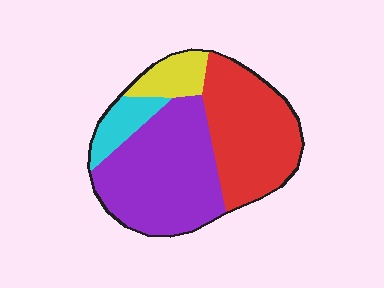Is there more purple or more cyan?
Purple.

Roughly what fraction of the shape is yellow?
Yellow takes up about one tenth (1/10) of the shape.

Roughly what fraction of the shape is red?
Red covers 37% of the shape.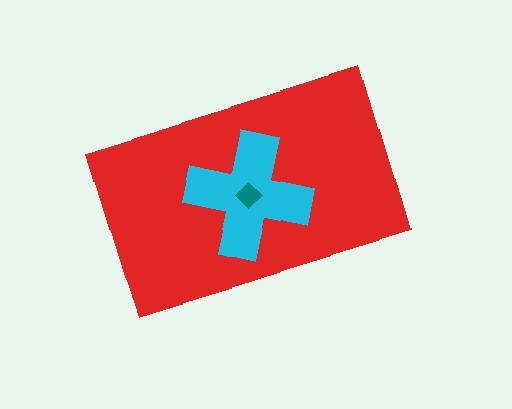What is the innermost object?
The teal diamond.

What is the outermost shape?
The red rectangle.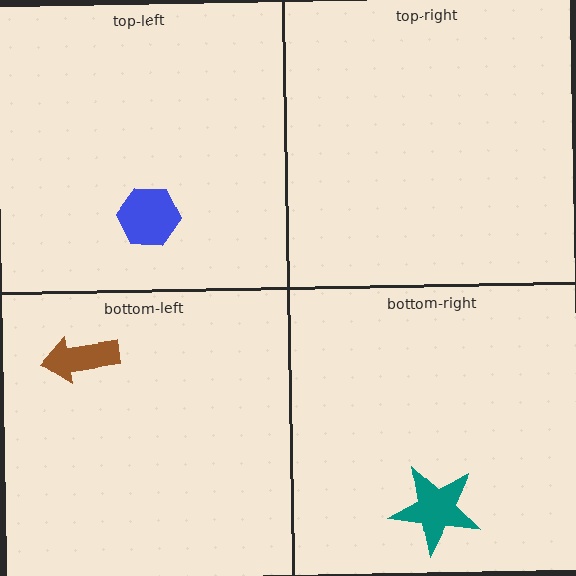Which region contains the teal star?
The bottom-right region.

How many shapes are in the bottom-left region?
1.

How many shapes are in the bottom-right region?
1.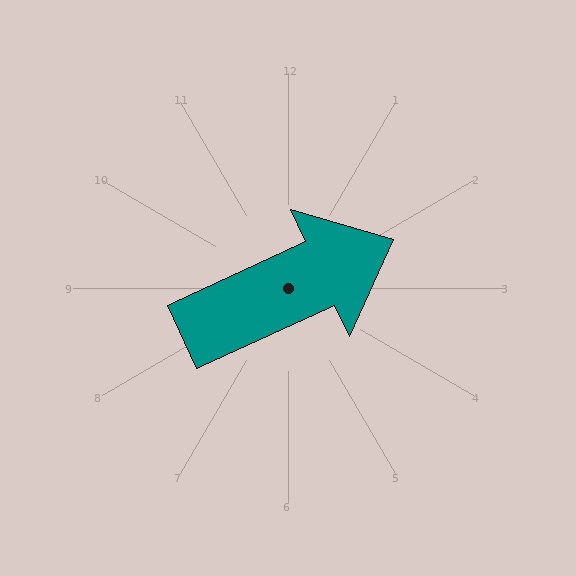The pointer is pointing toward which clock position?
Roughly 2 o'clock.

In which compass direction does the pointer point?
Northeast.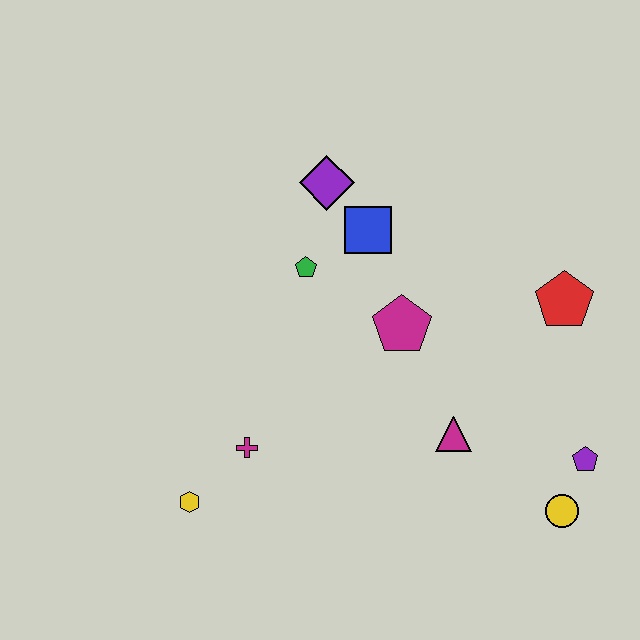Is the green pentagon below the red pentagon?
No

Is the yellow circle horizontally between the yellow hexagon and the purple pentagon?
Yes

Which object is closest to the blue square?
The purple diamond is closest to the blue square.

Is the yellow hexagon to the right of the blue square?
No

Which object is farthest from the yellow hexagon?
The red pentagon is farthest from the yellow hexagon.